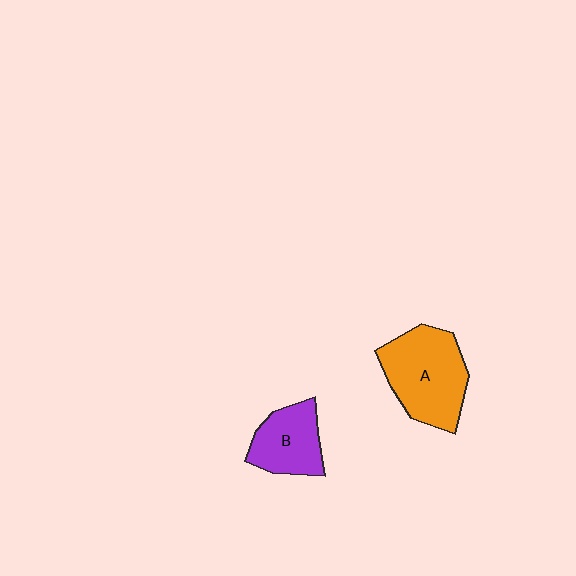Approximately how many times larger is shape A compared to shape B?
Approximately 1.5 times.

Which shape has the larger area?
Shape A (orange).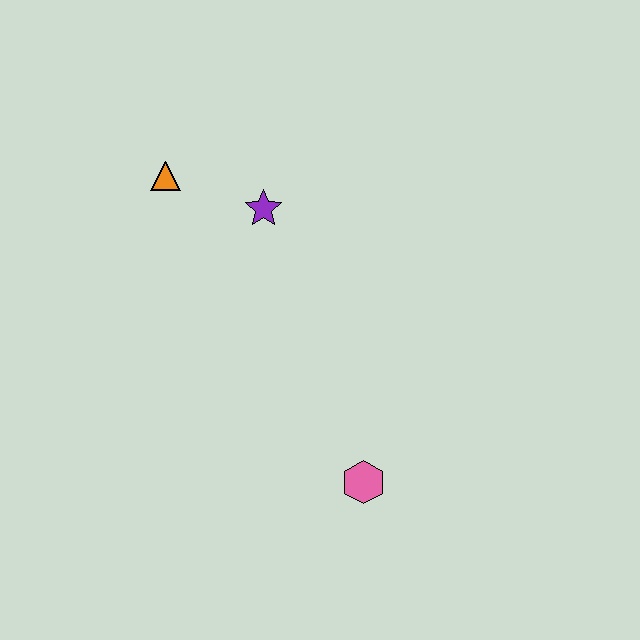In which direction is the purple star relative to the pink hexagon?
The purple star is above the pink hexagon.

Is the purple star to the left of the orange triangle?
No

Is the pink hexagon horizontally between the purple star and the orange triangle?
No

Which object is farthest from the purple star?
The pink hexagon is farthest from the purple star.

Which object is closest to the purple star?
The orange triangle is closest to the purple star.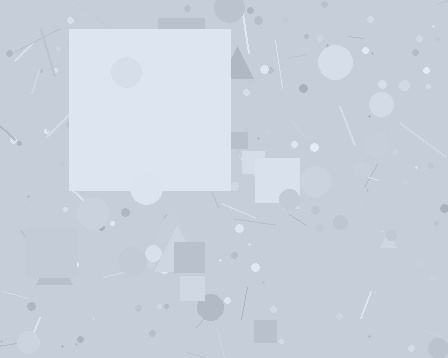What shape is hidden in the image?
A square is hidden in the image.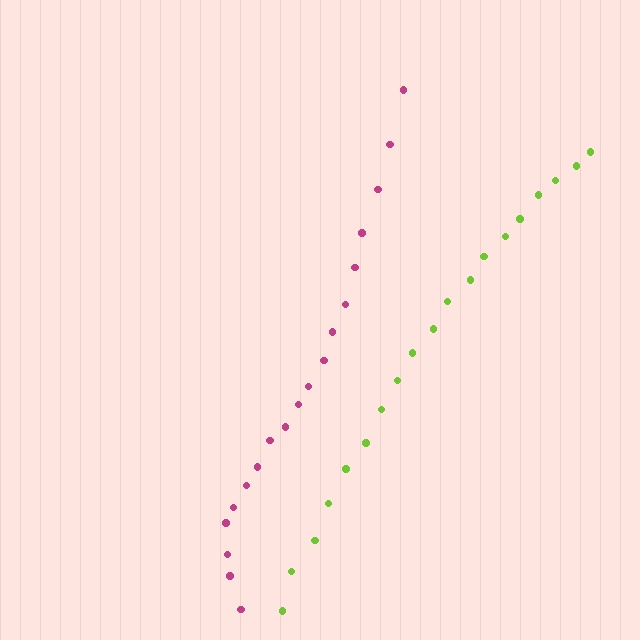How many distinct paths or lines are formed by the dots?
There are 2 distinct paths.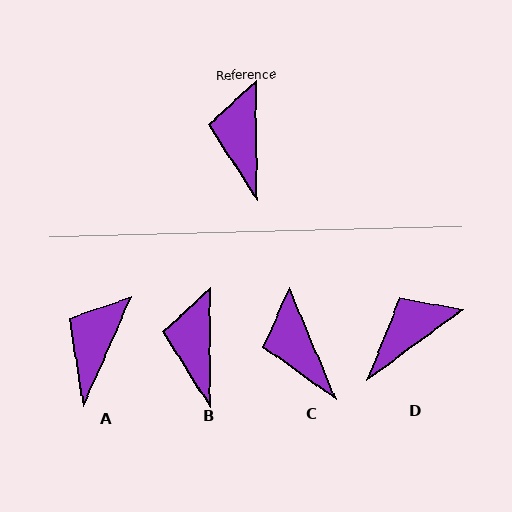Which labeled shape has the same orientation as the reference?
B.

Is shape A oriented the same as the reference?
No, it is off by about 24 degrees.